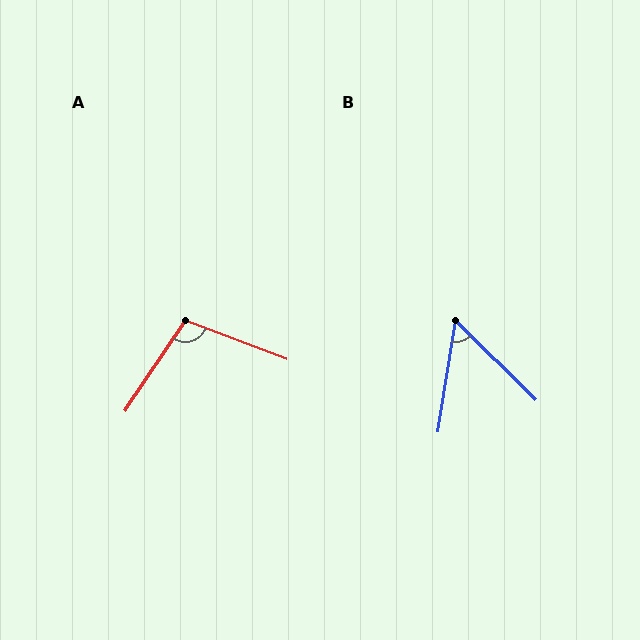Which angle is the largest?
A, at approximately 103 degrees.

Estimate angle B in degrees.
Approximately 54 degrees.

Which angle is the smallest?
B, at approximately 54 degrees.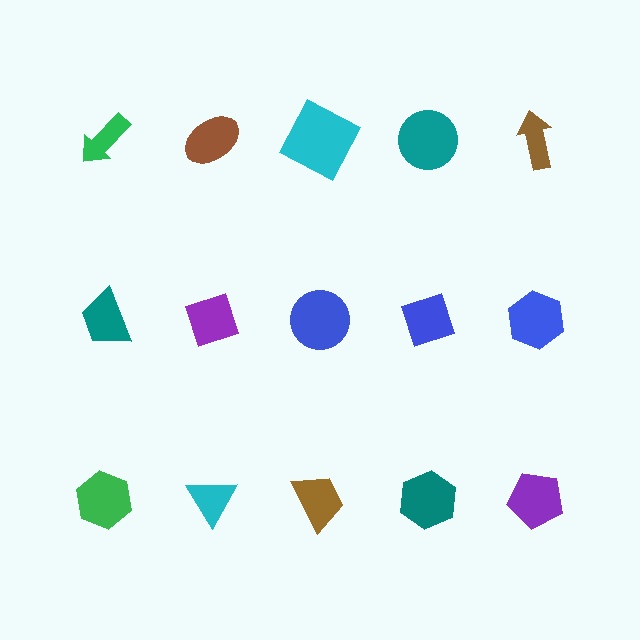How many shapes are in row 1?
5 shapes.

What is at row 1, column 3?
A cyan square.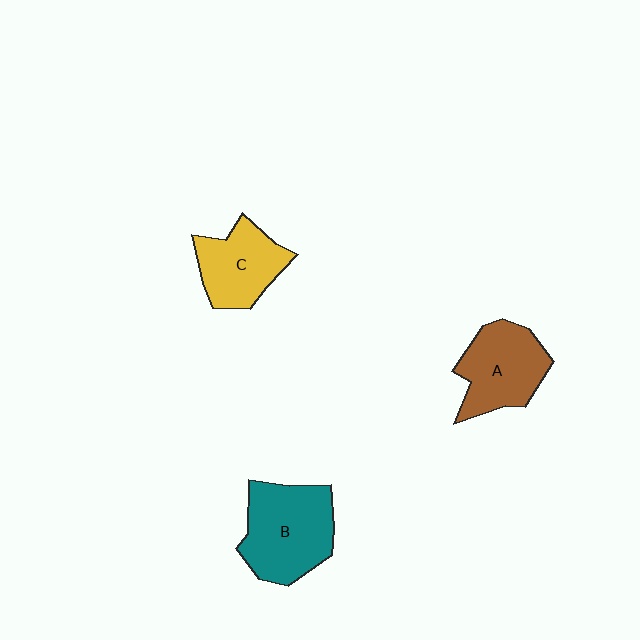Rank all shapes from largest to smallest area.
From largest to smallest: B (teal), A (brown), C (yellow).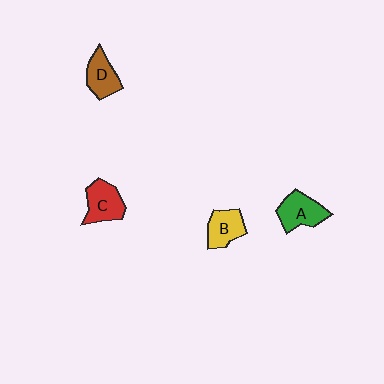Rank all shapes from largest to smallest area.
From largest to smallest: A (green), C (red), B (yellow), D (brown).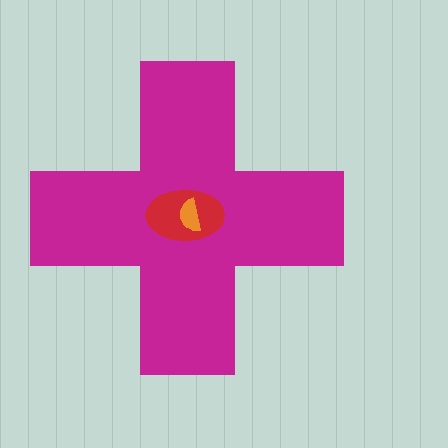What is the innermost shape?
The orange semicircle.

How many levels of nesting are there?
3.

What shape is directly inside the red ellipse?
The orange semicircle.